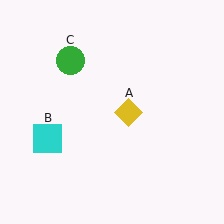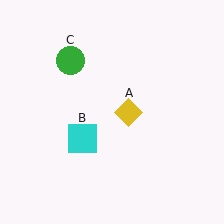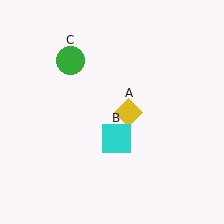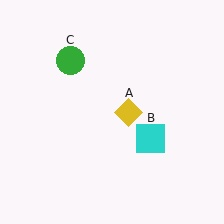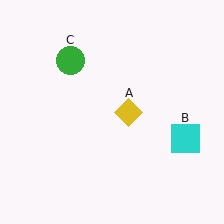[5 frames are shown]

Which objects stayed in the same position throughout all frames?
Yellow diamond (object A) and green circle (object C) remained stationary.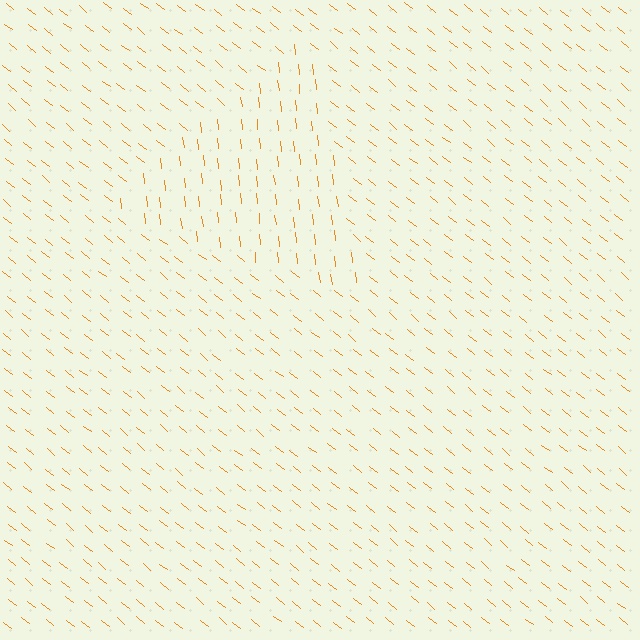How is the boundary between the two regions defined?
The boundary is defined purely by a change in line orientation (approximately 45 degrees difference). All lines are the same color and thickness.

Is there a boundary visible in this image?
Yes, there is a texture boundary formed by a change in line orientation.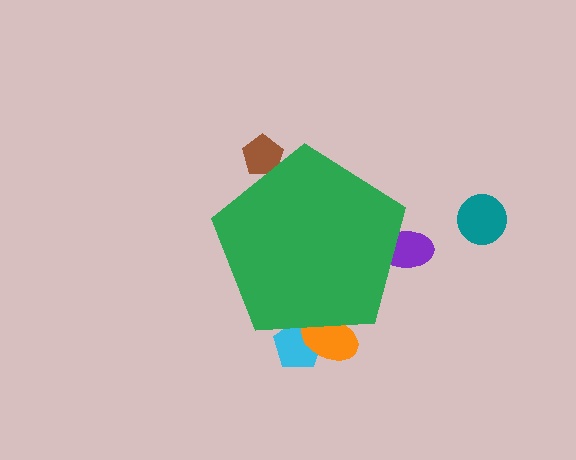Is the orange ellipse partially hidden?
Yes, the orange ellipse is partially hidden behind the green pentagon.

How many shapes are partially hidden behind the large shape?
4 shapes are partially hidden.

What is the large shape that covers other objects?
A green pentagon.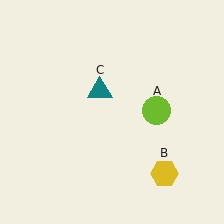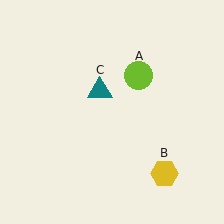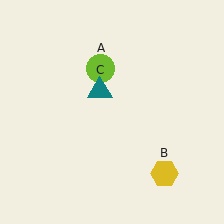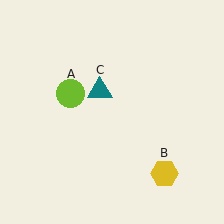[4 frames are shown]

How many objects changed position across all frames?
1 object changed position: lime circle (object A).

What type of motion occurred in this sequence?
The lime circle (object A) rotated counterclockwise around the center of the scene.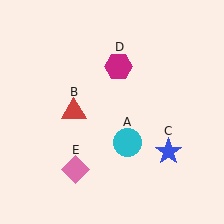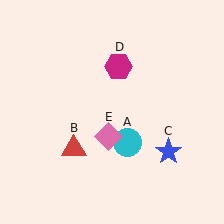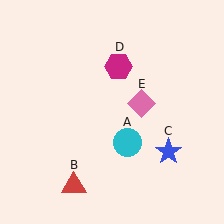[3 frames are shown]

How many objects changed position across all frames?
2 objects changed position: red triangle (object B), pink diamond (object E).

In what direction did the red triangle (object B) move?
The red triangle (object B) moved down.